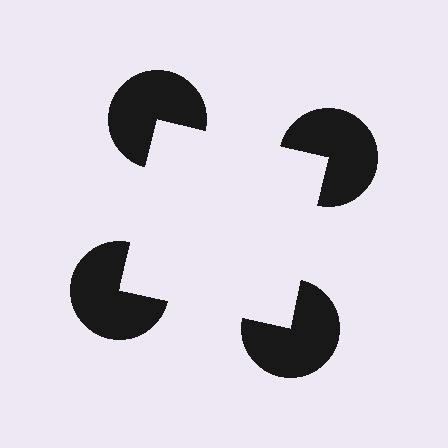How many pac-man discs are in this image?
There are 4 — one at each vertex of the illusory square.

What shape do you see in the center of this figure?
An illusory square — its edges are inferred from the aligned wedge cuts in the pac-man discs, not physically drawn.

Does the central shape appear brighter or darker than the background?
It typically appears slightly brighter than the background, even though no actual brightness change is drawn.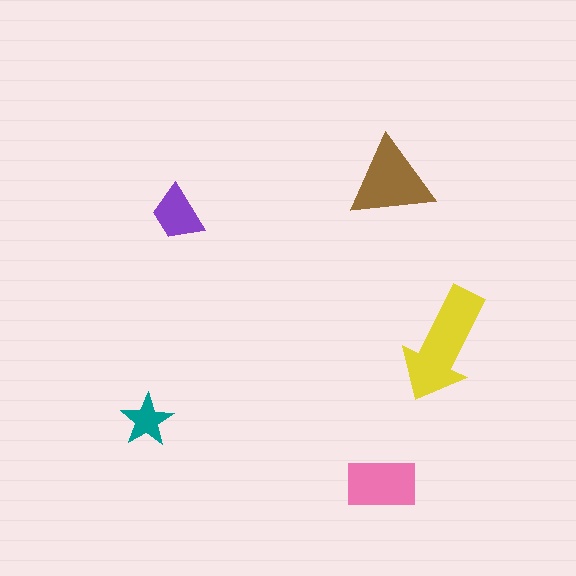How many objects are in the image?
There are 5 objects in the image.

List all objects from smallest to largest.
The teal star, the purple trapezoid, the pink rectangle, the brown triangle, the yellow arrow.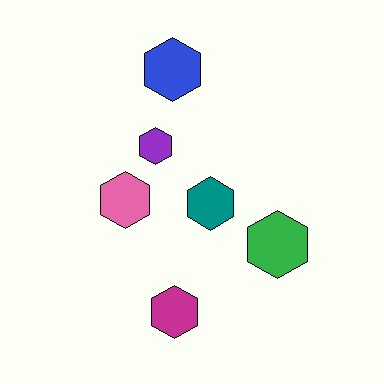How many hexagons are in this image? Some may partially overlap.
There are 6 hexagons.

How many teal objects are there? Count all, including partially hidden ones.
There is 1 teal object.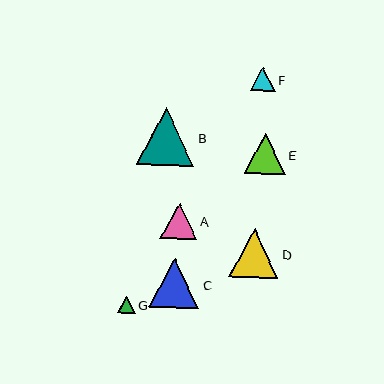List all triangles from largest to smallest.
From largest to smallest: B, C, D, E, A, F, G.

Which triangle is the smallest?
Triangle G is the smallest with a size of approximately 18 pixels.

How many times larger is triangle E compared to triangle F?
Triangle E is approximately 1.7 times the size of triangle F.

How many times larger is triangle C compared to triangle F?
Triangle C is approximately 2.0 times the size of triangle F.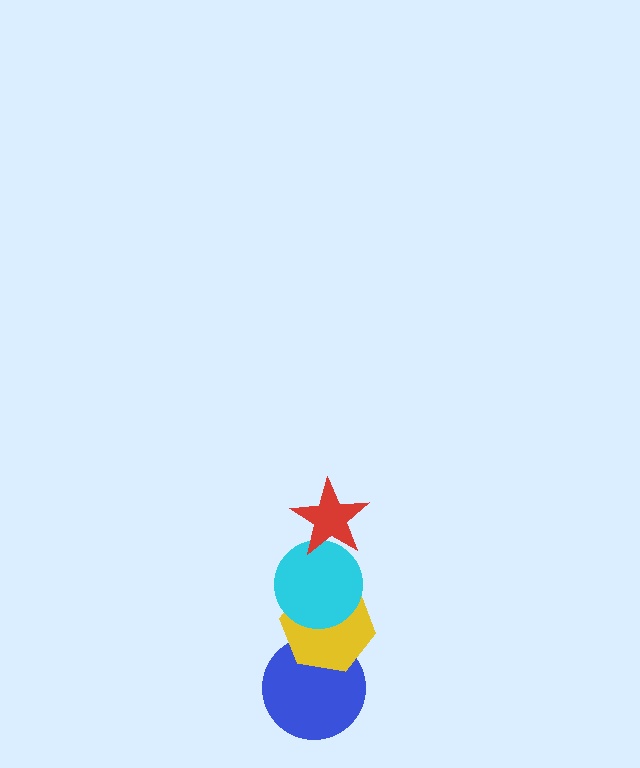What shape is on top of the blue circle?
The yellow hexagon is on top of the blue circle.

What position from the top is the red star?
The red star is 1st from the top.